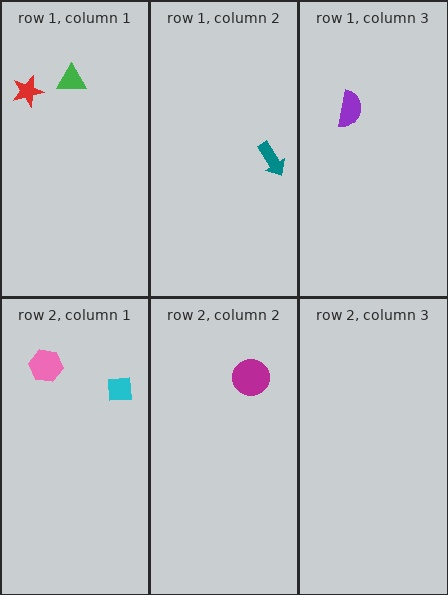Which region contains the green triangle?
The row 1, column 1 region.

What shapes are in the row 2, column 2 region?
The magenta circle.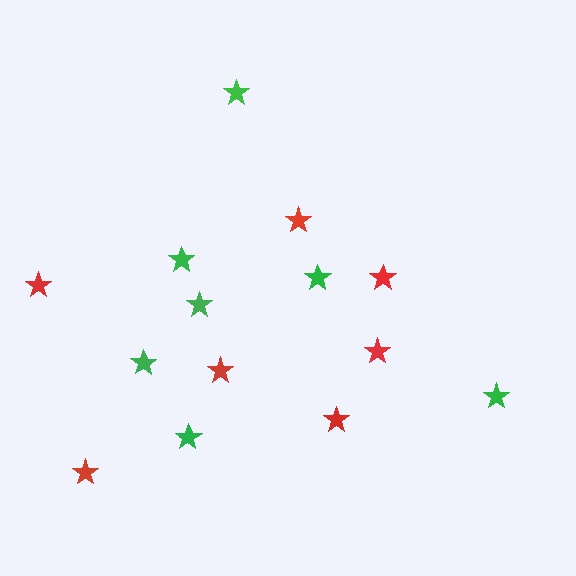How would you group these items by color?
There are 2 groups: one group of red stars (7) and one group of green stars (7).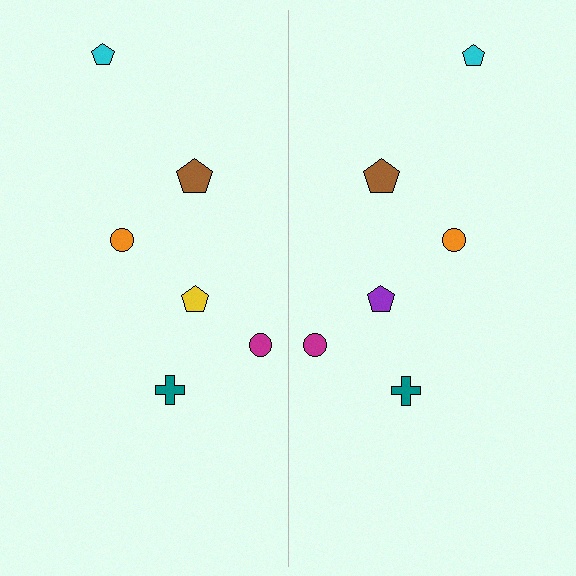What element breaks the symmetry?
The purple pentagon on the right side breaks the symmetry — its mirror counterpart is yellow.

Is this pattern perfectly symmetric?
No, the pattern is not perfectly symmetric. The purple pentagon on the right side breaks the symmetry — its mirror counterpart is yellow.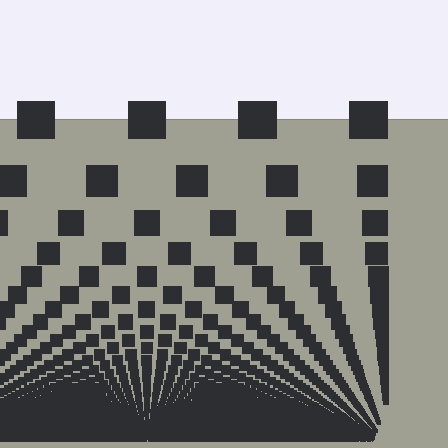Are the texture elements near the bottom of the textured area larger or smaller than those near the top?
Smaller. The gradient is inverted — elements near the bottom are smaller and denser.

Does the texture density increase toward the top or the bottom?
Density increases toward the bottom.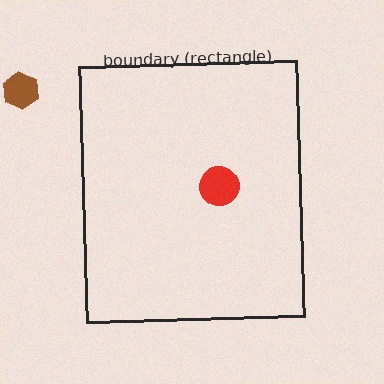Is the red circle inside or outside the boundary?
Inside.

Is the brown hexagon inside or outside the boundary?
Outside.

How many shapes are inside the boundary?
1 inside, 1 outside.